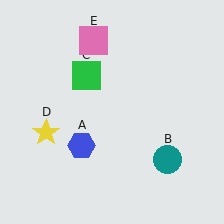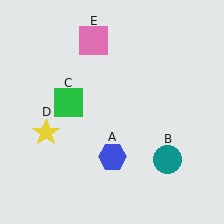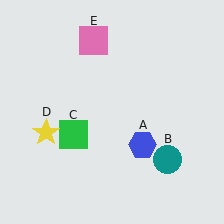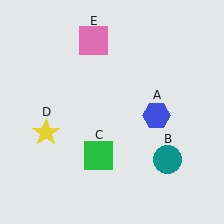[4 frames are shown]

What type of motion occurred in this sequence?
The blue hexagon (object A), green square (object C) rotated counterclockwise around the center of the scene.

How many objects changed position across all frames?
2 objects changed position: blue hexagon (object A), green square (object C).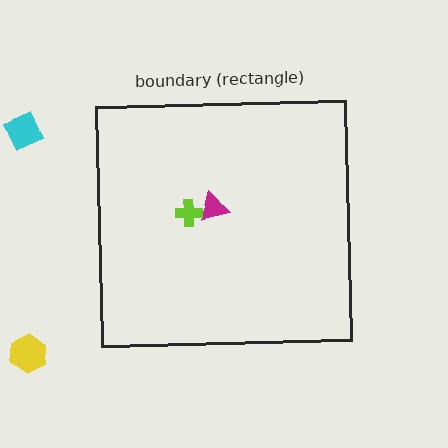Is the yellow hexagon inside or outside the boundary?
Outside.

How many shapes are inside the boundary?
2 inside, 2 outside.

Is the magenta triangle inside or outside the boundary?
Inside.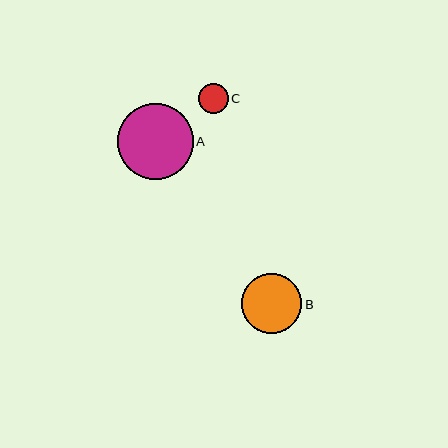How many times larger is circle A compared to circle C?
Circle A is approximately 2.5 times the size of circle C.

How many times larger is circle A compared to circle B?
Circle A is approximately 1.3 times the size of circle B.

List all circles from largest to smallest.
From largest to smallest: A, B, C.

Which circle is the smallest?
Circle C is the smallest with a size of approximately 30 pixels.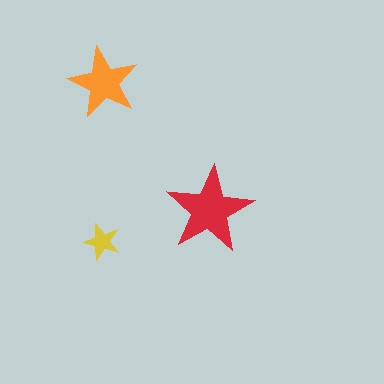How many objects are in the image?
There are 3 objects in the image.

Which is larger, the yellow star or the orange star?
The orange one.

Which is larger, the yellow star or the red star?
The red one.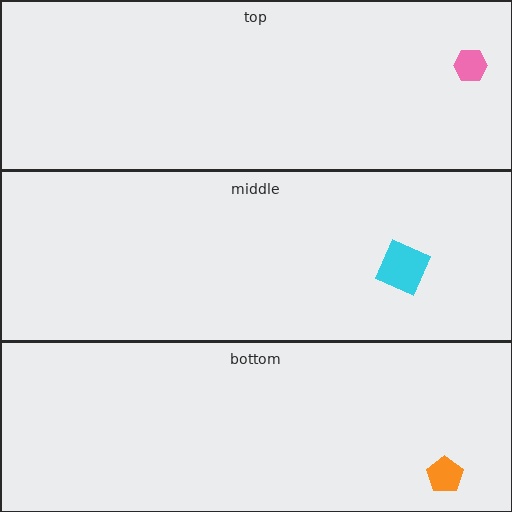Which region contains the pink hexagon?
The top region.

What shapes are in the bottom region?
The orange pentagon.